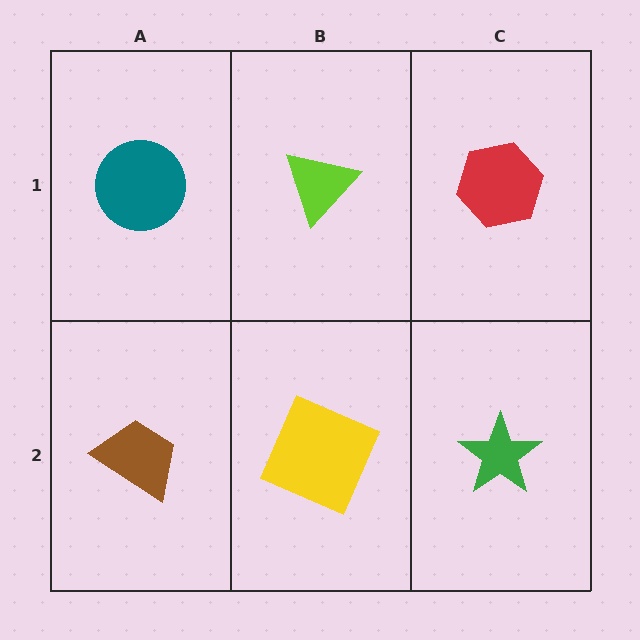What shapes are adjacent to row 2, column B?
A lime triangle (row 1, column B), a brown trapezoid (row 2, column A), a green star (row 2, column C).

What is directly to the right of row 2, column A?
A yellow square.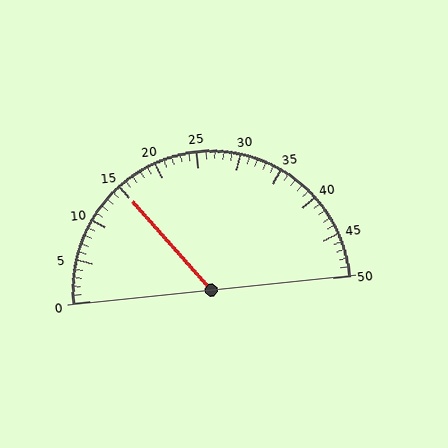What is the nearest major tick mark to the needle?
The nearest major tick mark is 15.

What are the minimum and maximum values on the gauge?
The gauge ranges from 0 to 50.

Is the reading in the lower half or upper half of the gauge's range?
The reading is in the lower half of the range (0 to 50).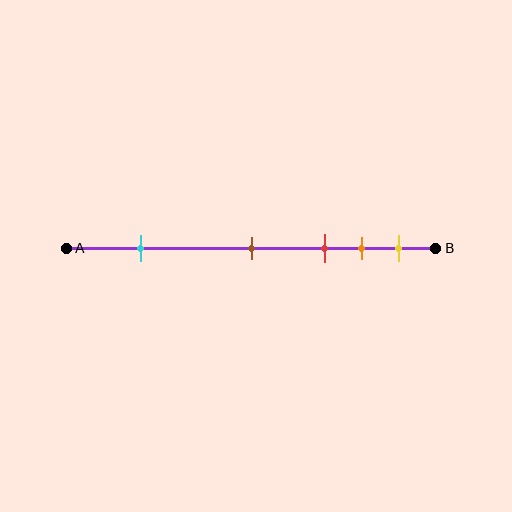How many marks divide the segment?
There are 5 marks dividing the segment.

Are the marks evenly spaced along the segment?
No, the marks are not evenly spaced.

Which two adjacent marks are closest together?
The orange and yellow marks are the closest adjacent pair.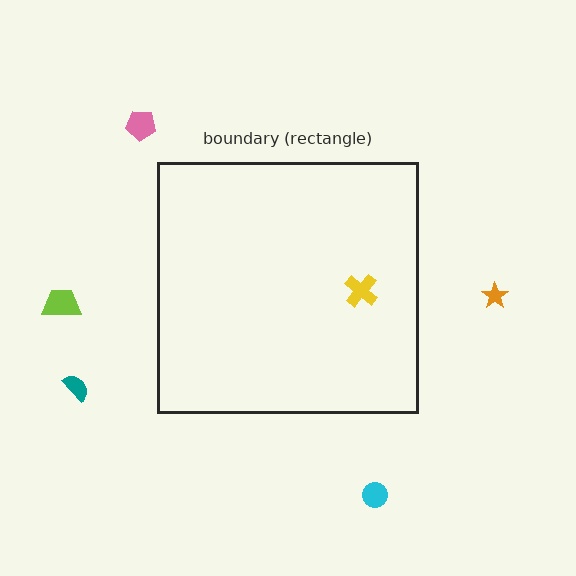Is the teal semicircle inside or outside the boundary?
Outside.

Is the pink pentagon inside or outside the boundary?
Outside.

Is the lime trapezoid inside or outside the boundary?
Outside.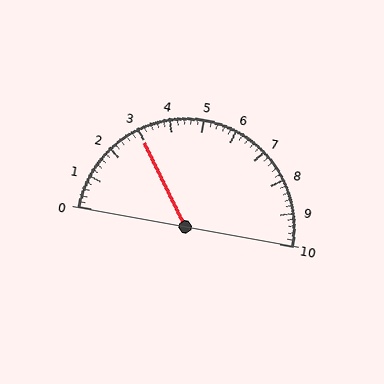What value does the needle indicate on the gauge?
The needle indicates approximately 3.0.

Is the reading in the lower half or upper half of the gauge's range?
The reading is in the lower half of the range (0 to 10).